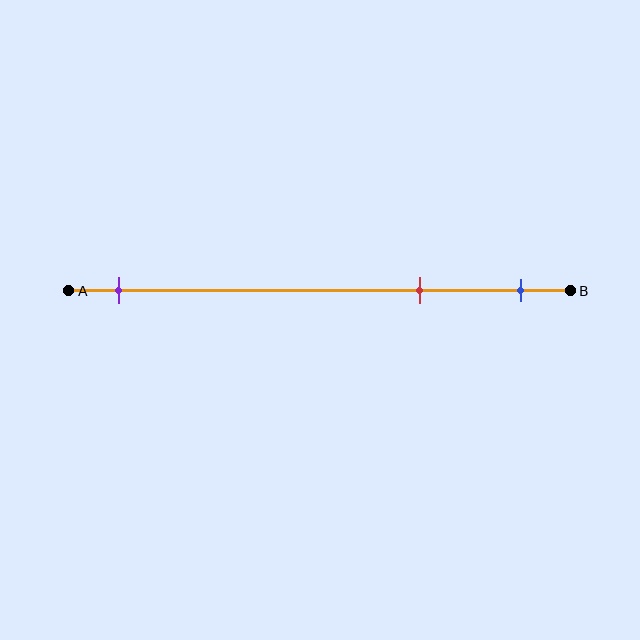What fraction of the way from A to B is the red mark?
The red mark is approximately 70% (0.7) of the way from A to B.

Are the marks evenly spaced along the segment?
No, the marks are not evenly spaced.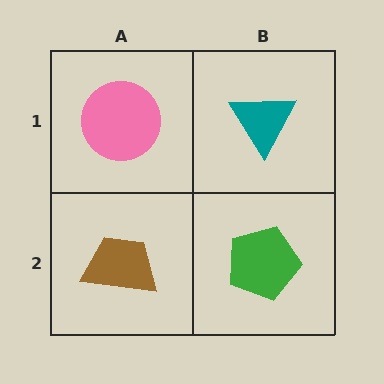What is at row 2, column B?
A green pentagon.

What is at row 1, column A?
A pink circle.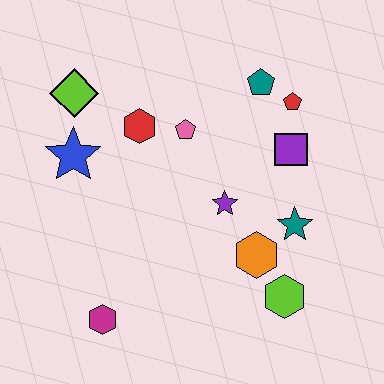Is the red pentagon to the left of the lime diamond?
No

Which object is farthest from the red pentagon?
The magenta hexagon is farthest from the red pentagon.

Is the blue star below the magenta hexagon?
No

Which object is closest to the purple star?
The orange hexagon is closest to the purple star.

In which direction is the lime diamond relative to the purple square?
The lime diamond is to the left of the purple square.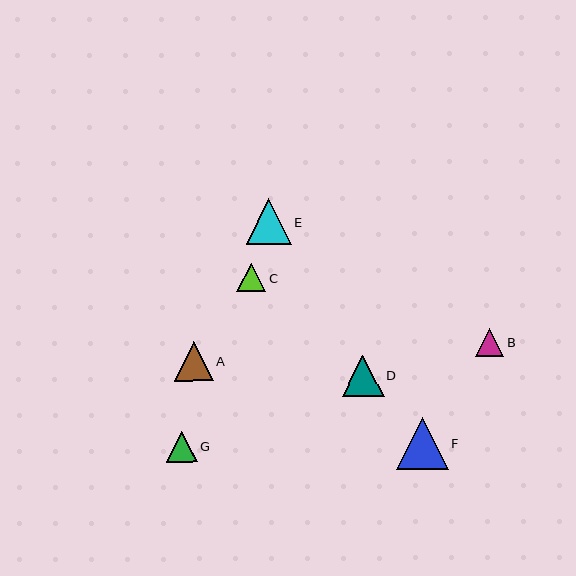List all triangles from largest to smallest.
From largest to smallest: F, E, D, A, G, C, B.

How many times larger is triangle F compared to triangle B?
Triangle F is approximately 1.9 times the size of triangle B.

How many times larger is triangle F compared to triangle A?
Triangle F is approximately 1.3 times the size of triangle A.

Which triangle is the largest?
Triangle F is the largest with a size of approximately 52 pixels.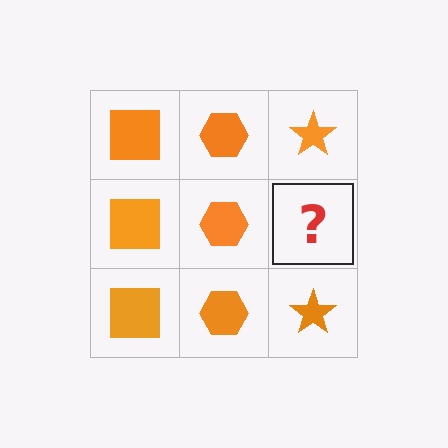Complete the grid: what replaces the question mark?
The question mark should be replaced with an orange star.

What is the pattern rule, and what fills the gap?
The rule is that each column has a consistent shape. The gap should be filled with an orange star.